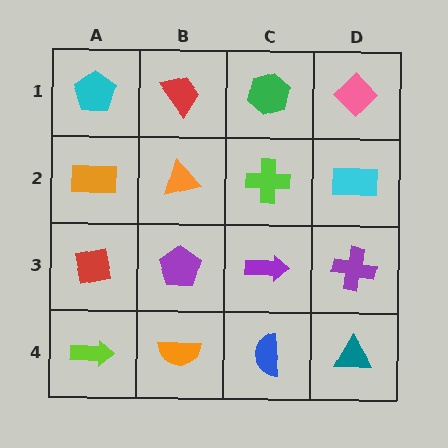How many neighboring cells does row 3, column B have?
4.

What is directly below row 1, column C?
A lime cross.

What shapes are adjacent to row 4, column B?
A purple pentagon (row 3, column B), a lime arrow (row 4, column A), a blue semicircle (row 4, column C).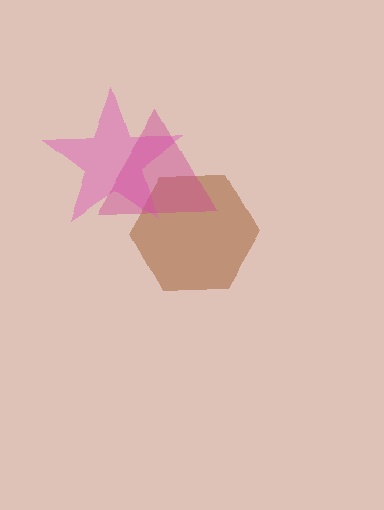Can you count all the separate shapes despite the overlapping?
Yes, there are 3 separate shapes.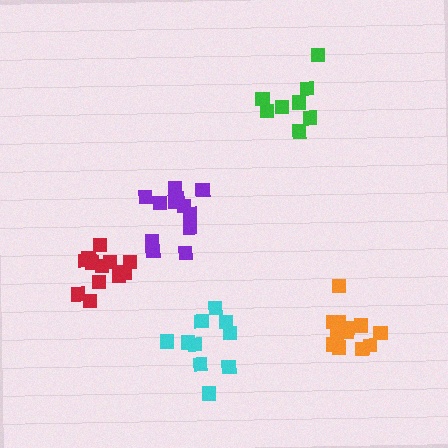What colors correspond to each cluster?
The clusters are colored: green, cyan, orange, red, purple.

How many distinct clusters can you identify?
There are 5 distinct clusters.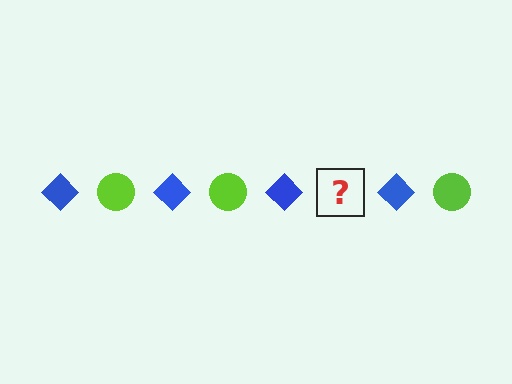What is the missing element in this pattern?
The missing element is a lime circle.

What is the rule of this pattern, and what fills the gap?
The rule is that the pattern alternates between blue diamond and lime circle. The gap should be filled with a lime circle.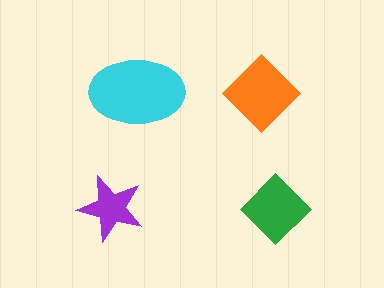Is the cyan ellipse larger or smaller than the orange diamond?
Larger.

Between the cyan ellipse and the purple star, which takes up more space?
The cyan ellipse.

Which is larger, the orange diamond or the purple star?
The orange diamond.